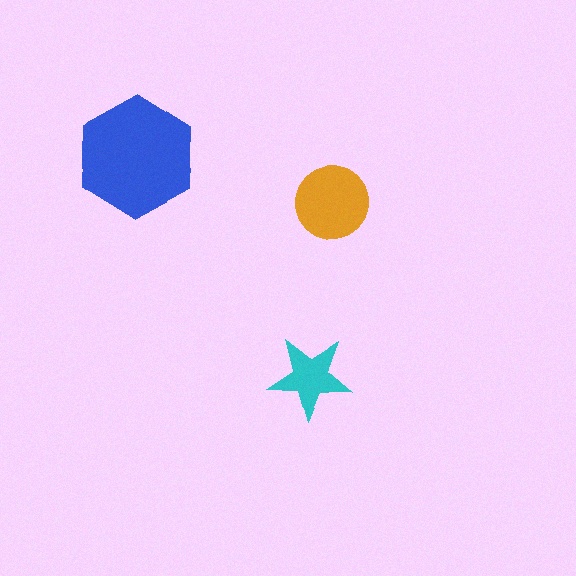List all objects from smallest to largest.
The cyan star, the orange circle, the blue hexagon.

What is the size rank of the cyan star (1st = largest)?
3rd.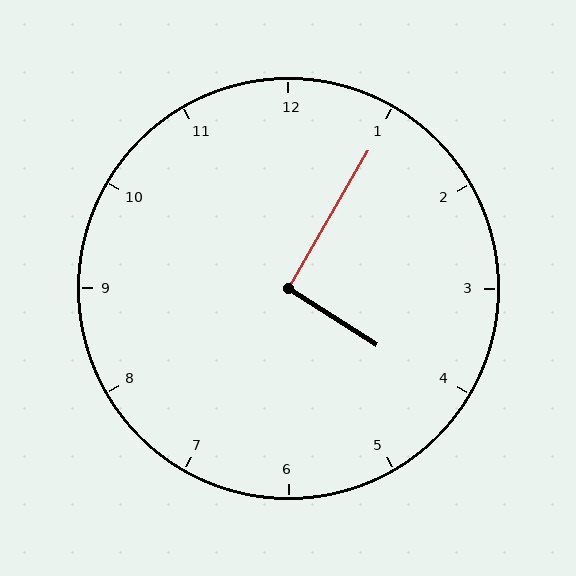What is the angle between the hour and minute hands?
Approximately 92 degrees.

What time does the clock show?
4:05.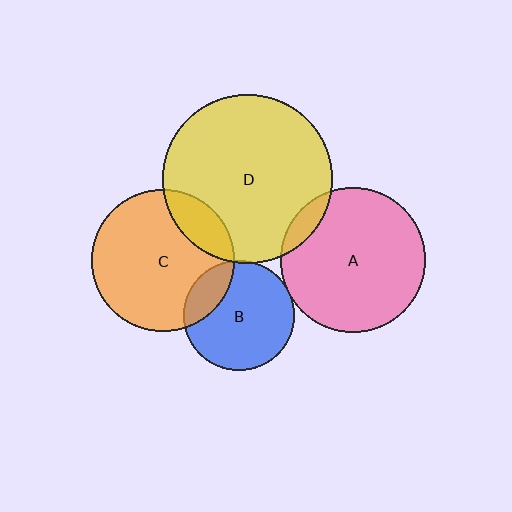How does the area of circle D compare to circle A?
Approximately 1.4 times.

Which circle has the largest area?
Circle D (yellow).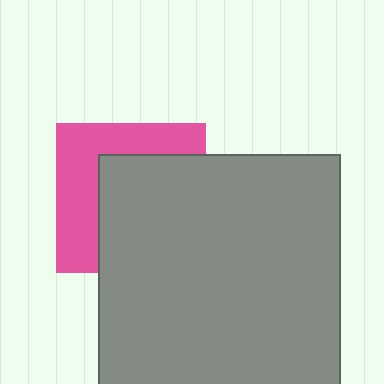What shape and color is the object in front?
The object in front is a gray square.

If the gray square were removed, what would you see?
You would see the complete pink square.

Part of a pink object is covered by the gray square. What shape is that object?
It is a square.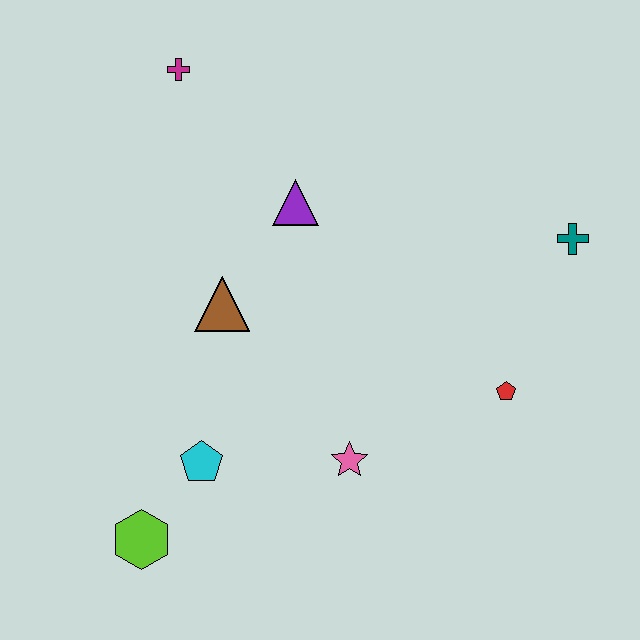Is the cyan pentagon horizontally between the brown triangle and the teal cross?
No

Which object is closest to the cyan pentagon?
The lime hexagon is closest to the cyan pentagon.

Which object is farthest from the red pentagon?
The magenta cross is farthest from the red pentagon.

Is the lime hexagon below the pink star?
Yes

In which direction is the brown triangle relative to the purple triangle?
The brown triangle is below the purple triangle.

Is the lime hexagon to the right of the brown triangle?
No